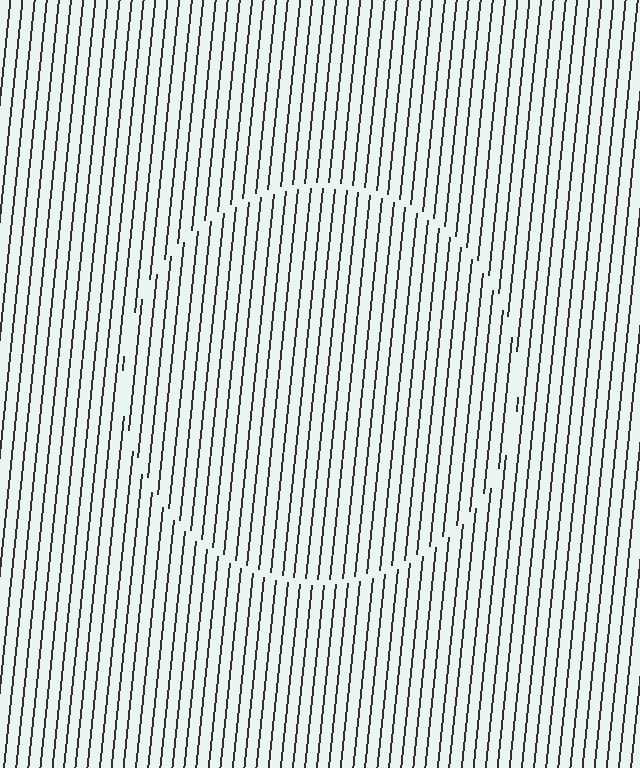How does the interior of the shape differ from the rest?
The interior of the shape contains the same grating, shifted by half a period — the contour is defined by the phase discontinuity where line-ends from the inner and outer gratings abut.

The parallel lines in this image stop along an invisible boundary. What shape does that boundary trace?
An illusory circle. The interior of the shape contains the same grating, shifted by half a period — the contour is defined by the phase discontinuity where line-ends from the inner and outer gratings abut.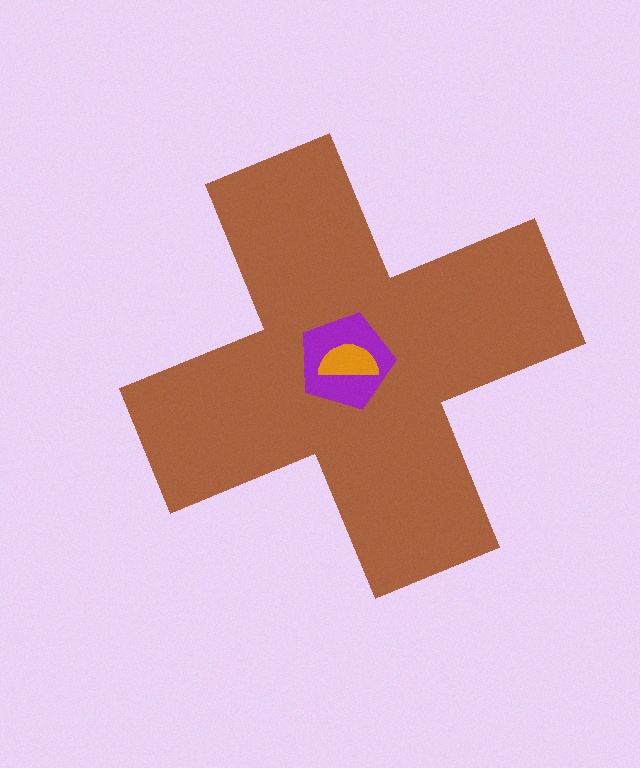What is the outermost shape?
The brown cross.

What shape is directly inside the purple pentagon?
The orange semicircle.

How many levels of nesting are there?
3.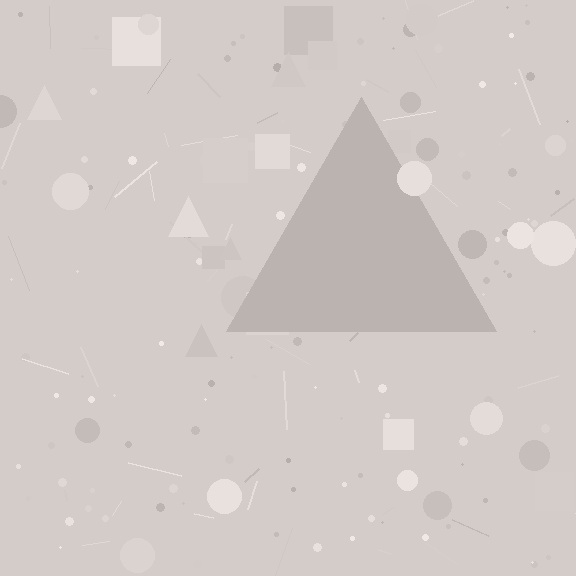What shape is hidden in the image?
A triangle is hidden in the image.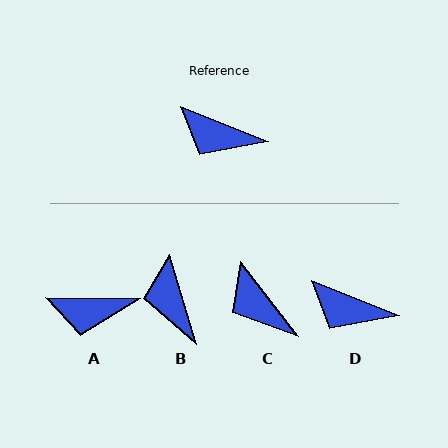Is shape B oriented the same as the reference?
No, it is off by about 52 degrees.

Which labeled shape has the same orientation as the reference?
D.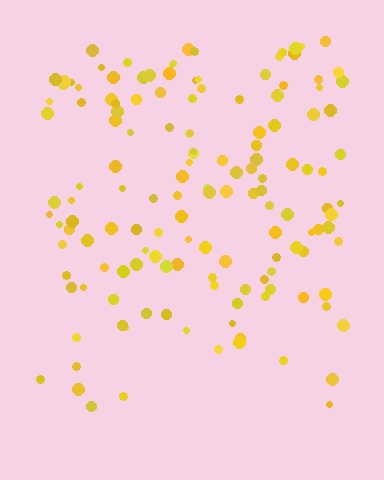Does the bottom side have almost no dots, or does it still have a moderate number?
Still a moderate number, just noticeably fewer than the top.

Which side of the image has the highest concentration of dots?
The top.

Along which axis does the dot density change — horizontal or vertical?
Vertical.